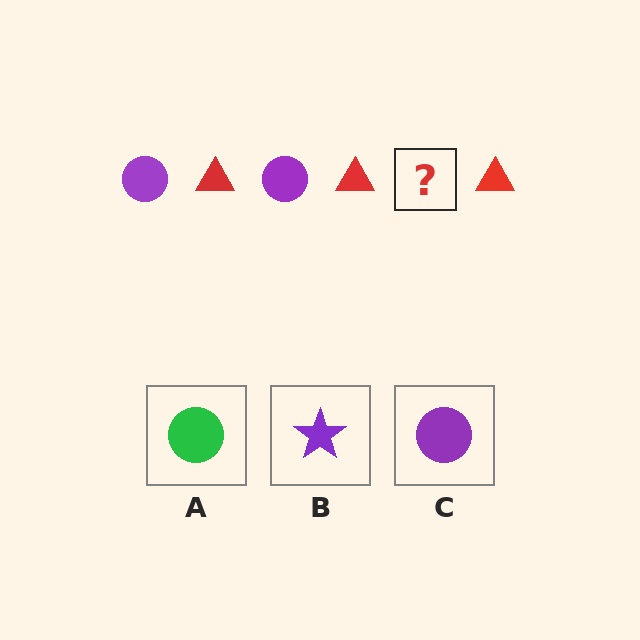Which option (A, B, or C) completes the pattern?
C.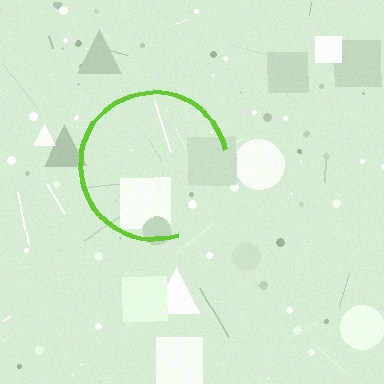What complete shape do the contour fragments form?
The contour fragments form a circle.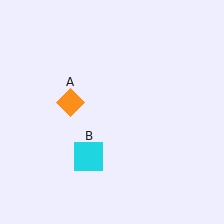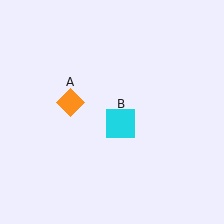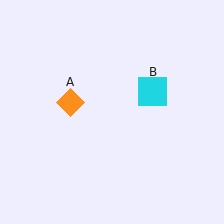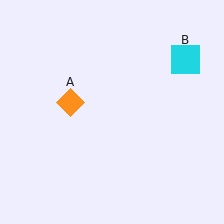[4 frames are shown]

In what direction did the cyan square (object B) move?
The cyan square (object B) moved up and to the right.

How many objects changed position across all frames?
1 object changed position: cyan square (object B).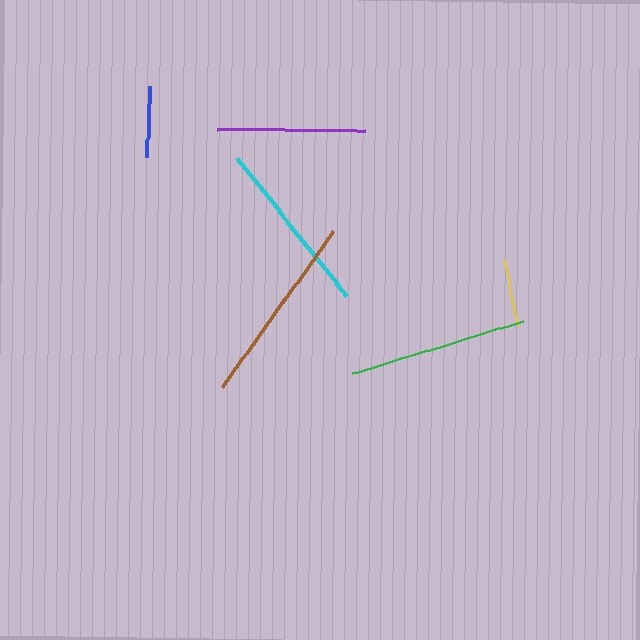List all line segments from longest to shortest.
From longest to shortest: brown, green, cyan, purple, blue, yellow.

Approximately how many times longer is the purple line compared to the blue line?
The purple line is approximately 2.1 times the length of the blue line.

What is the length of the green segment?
The green segment is approximately 179 pixels long.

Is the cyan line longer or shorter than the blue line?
The cyan line is longer than the blue line.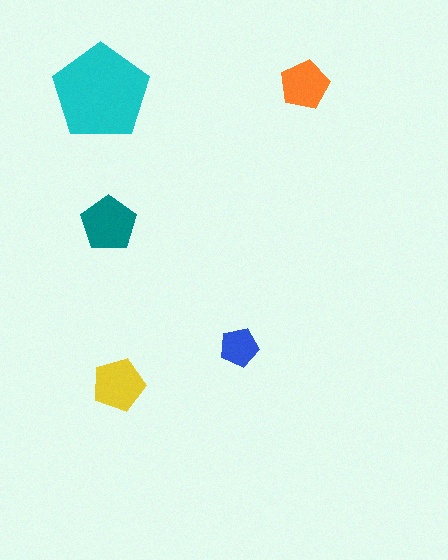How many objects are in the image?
There are 5 objects in the image.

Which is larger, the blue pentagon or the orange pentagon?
The orange one.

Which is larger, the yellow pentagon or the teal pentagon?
The teal one.